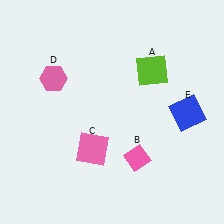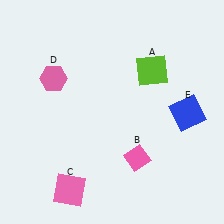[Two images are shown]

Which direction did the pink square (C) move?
The pink square (C) moved down.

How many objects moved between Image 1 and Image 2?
1 object moved between the two images.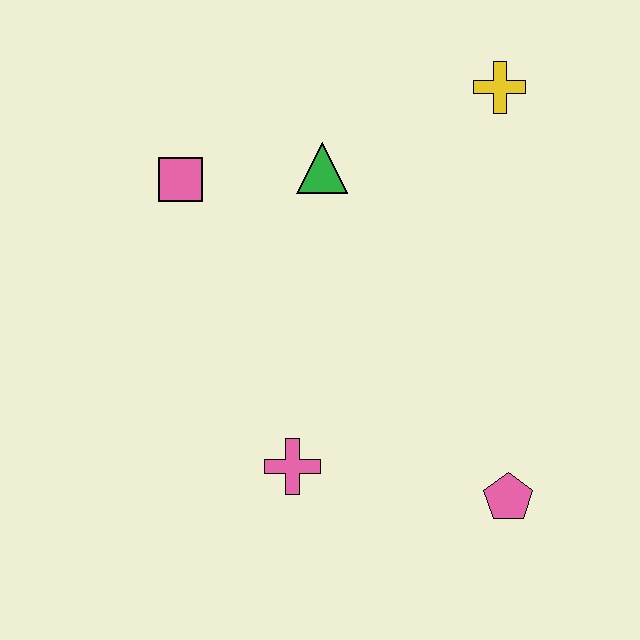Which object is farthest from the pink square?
The pink pentagon is farthest from the pink square.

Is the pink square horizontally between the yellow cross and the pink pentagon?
No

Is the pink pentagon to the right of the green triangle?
Yes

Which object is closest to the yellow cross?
The green triangle is closest to the yellow cross.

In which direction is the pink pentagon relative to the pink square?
The pink pentagon is to the right of the pink square.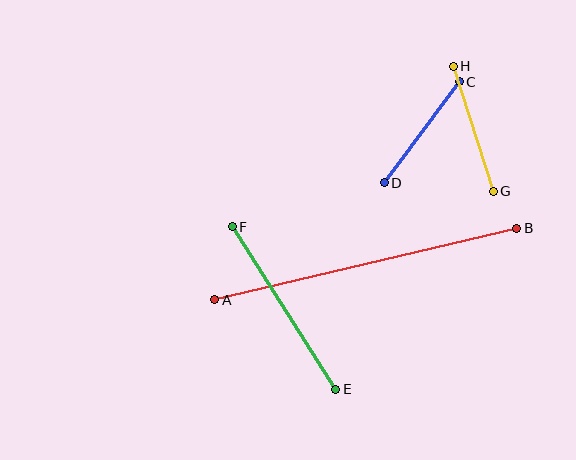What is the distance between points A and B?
The distance is approximately 310 pixels.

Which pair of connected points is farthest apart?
Points A and B are farthest apart.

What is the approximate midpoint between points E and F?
The midpoint is at approximately (284, 308) pixels.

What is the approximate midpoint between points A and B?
The midpoint is at approximately (366, 264) pixels.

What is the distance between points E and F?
The distance is approximately 192 pixels.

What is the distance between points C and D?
The distance is approximately 126 pixels.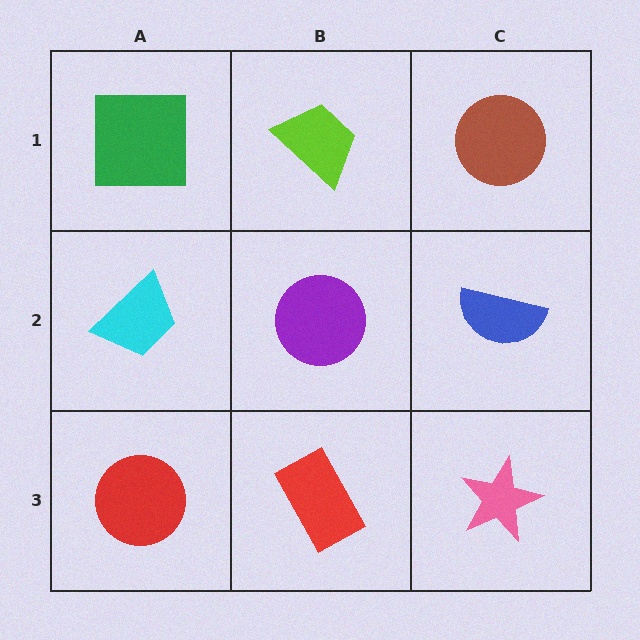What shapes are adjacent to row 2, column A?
A green square (row 1, column A), a red circle (row 3, column A), a purple circle (row 2, column B).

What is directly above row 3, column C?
A blue semicircle.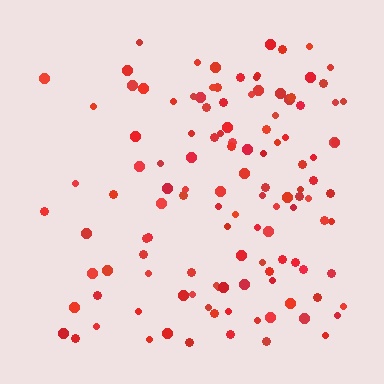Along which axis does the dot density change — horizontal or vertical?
Horizontal.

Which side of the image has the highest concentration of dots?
The right.